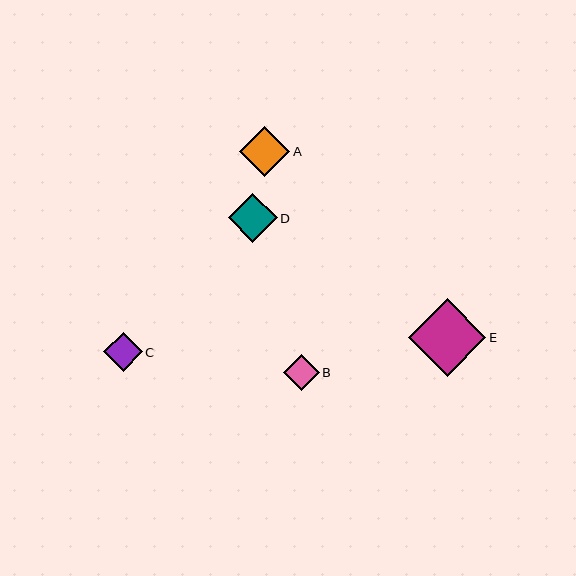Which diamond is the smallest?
Diamond B is the smallest with a size of approximately 35 pixels.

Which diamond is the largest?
Diamond E is the largest with a size of approximately 77 pixels.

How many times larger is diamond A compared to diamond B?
Diamond A is approximately 1.4 times the size of diamond B.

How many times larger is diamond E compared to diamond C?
Diamond E is approximately 2.0 times the size of diamond C.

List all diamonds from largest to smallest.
From largest to smallest: E, A, D, C, B.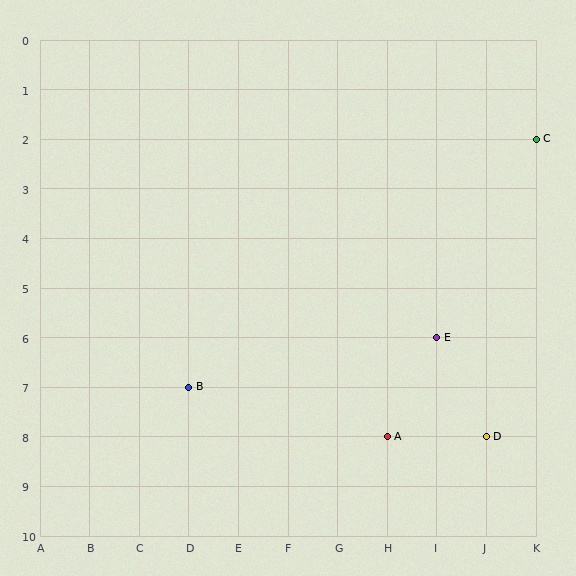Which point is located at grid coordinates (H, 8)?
Point A is at (H, 8).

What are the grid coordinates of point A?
Point A is at grid coordinates (H, 8).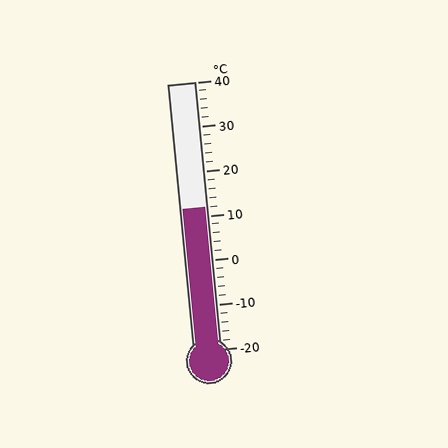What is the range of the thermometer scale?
The thermometer scale ranges from -20°C to 40°C.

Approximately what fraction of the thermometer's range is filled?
The thermometer is filled to approximately 55% of its range.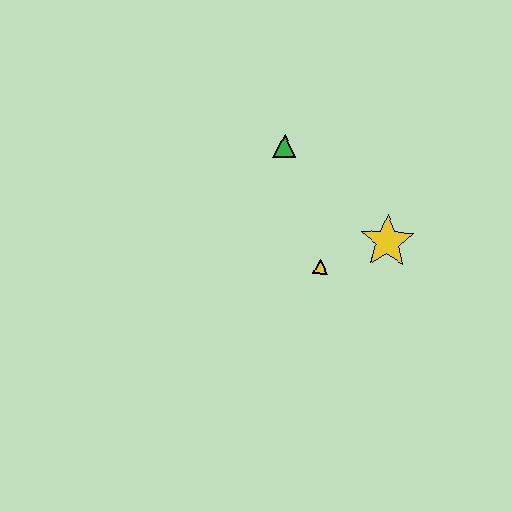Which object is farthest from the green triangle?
The yellow star is farthest from the green triangle.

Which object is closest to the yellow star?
The yellow triangle is closest to the yellow star.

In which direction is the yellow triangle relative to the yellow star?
The yellow triangle is to the left of the yellow star.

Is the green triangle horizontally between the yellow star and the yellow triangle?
No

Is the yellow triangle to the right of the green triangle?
Yes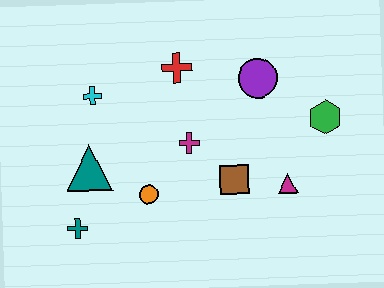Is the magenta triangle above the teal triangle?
No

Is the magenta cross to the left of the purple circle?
Yes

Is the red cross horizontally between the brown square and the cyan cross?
Yes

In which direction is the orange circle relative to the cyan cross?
The orange circle is below the cyan cross.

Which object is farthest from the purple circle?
The teal cross is farthest from the purple circle.